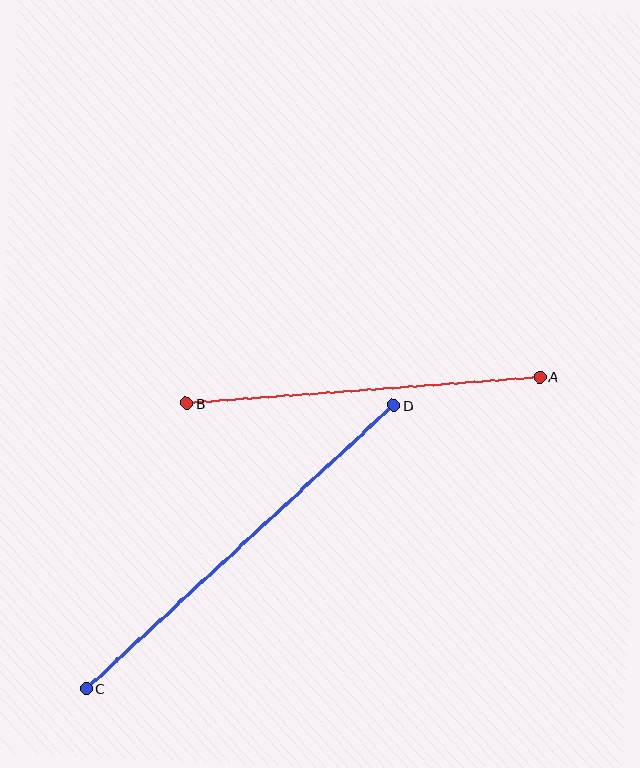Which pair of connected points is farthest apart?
Points C and D are farthest apart.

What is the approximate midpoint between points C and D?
The midpoint is at approximately (240, 547) pixels.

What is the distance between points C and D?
The distance is approximately 418 pixels.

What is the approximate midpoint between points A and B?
The midpoint is at approximately (363, 390) pixels.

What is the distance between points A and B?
The distance is approximately 354 pixels.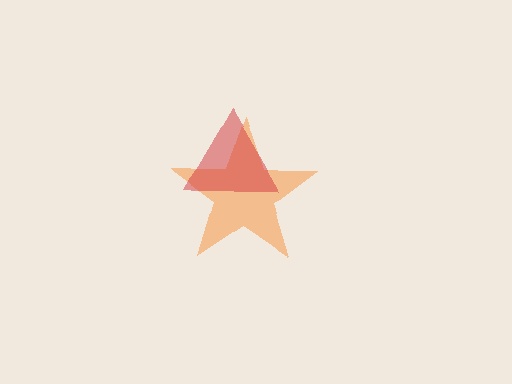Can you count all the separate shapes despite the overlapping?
Yes, there are 2 separate shapes.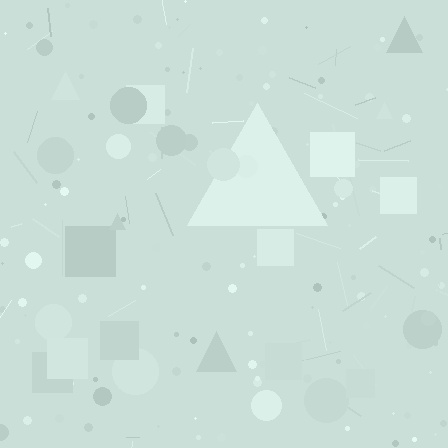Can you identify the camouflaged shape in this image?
The camouflaged shape is a triangle.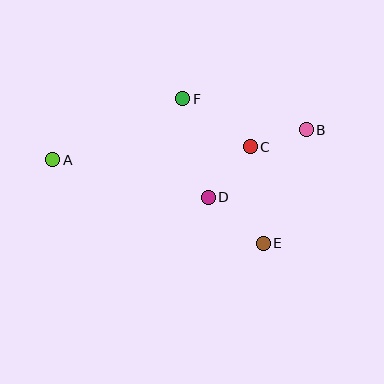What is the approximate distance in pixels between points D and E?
The distance between D and E is approximately 72 pixels.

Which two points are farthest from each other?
Points A and B are farthest from each other.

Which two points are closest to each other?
Points B and C are closest to each other.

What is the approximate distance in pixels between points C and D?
The distance between C and D is approximately 66 pixels.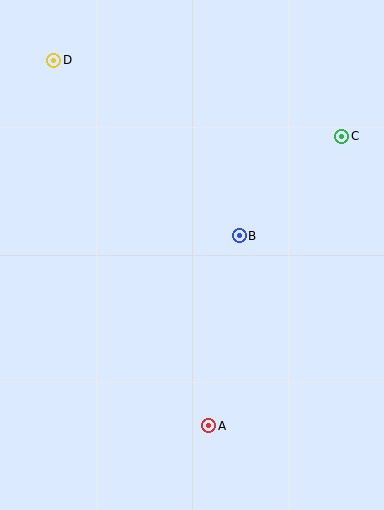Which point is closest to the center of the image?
Point B at (239, 236) is closest to the center.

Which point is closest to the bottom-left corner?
Point A is closest to the bottom-left corner.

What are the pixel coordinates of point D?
Point D is at (54, 60).